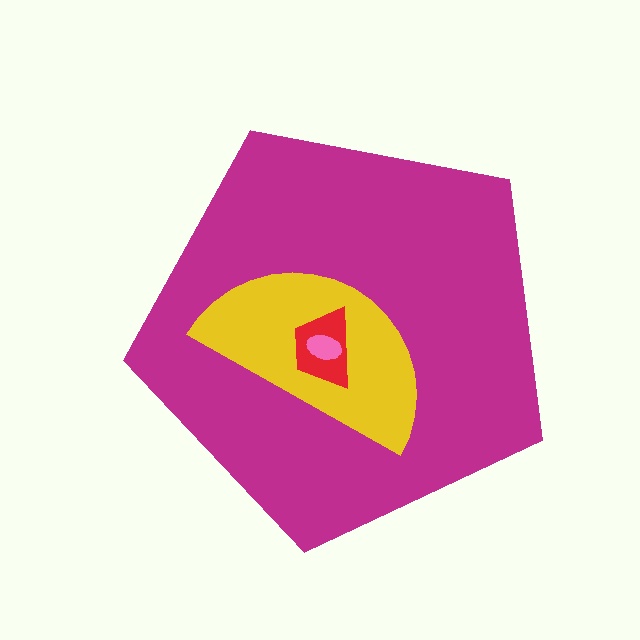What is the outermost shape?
The magenta pentagon.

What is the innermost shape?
The pink ellipse.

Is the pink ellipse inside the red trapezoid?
Yes.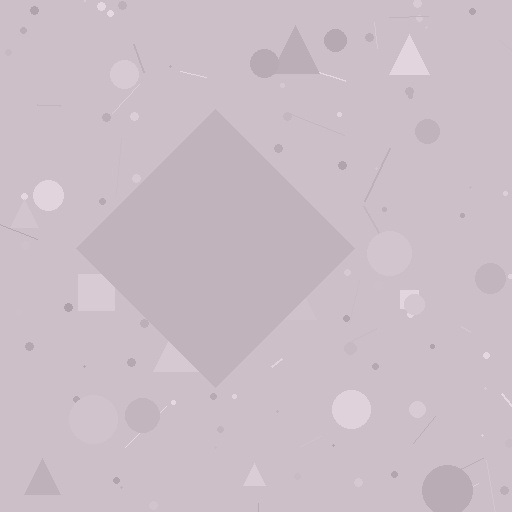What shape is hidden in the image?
A diamond is hidden in the image.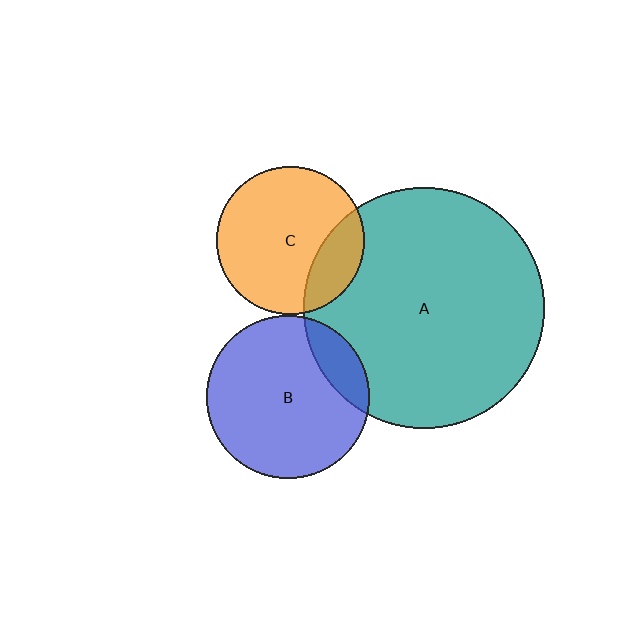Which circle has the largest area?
Circle A (teal).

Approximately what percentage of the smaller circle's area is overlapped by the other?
Approximately 15%.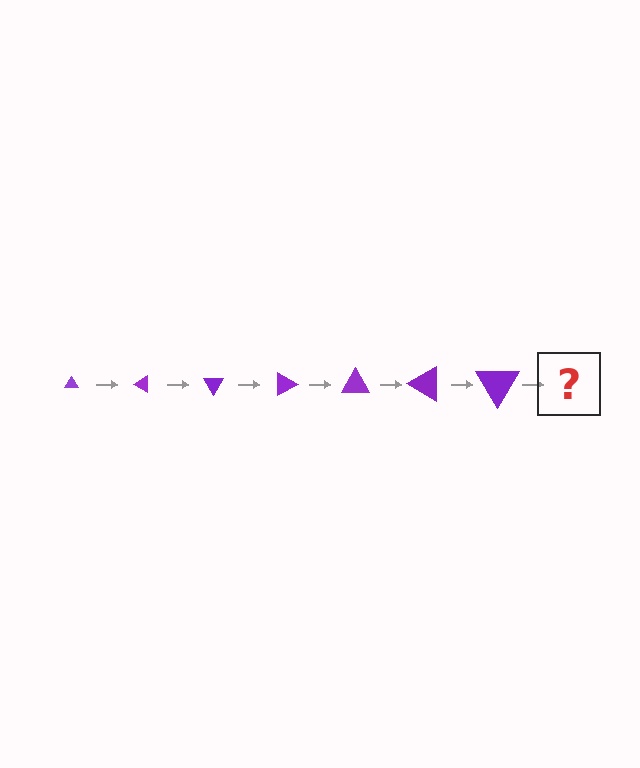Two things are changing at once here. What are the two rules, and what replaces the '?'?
The two rules are that the triangle grows larger each step and it rotates 30 degrees each step. The '?' should be a triangle, larger than the previous one and rotated 210 degrees from the start.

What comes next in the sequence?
The next element should be a triangle, larger than the previous one and rotated 210 degrees from the start.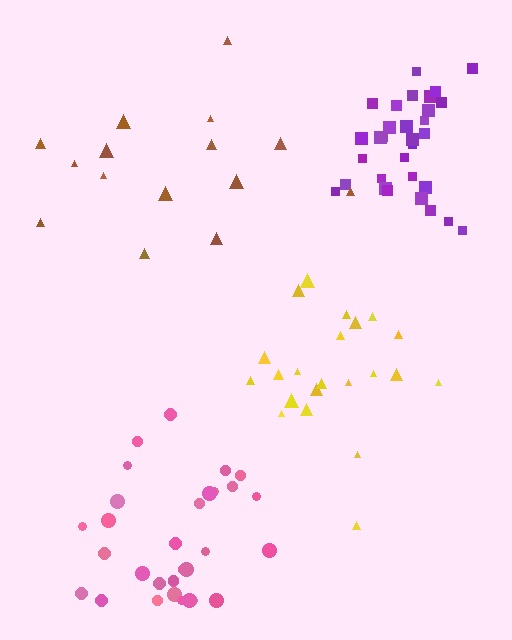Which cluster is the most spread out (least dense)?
Brown.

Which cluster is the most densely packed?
Purple.